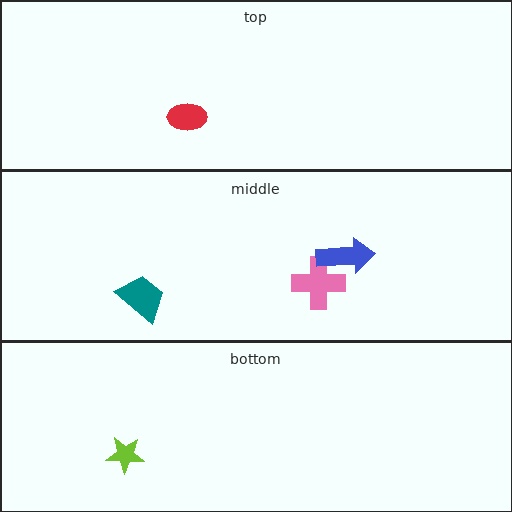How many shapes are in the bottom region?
1.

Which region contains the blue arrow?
The middle region.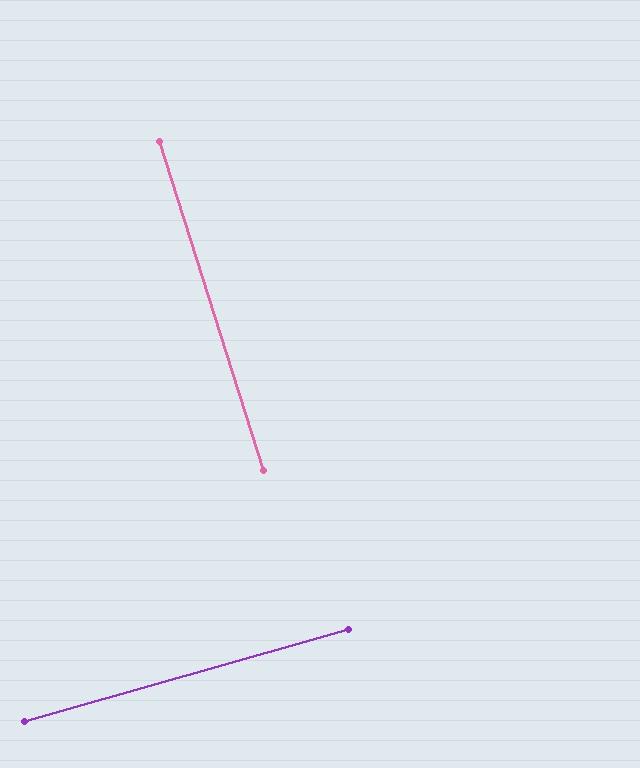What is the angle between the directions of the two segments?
Approximately 88 degrees.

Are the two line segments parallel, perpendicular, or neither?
Perpendicular — they meet at approximately 88°.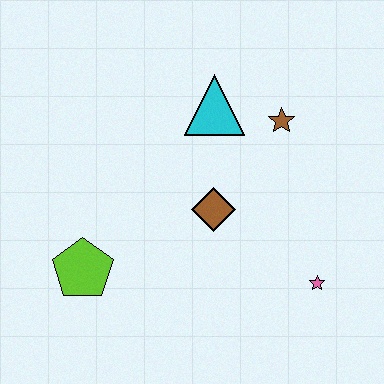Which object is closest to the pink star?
The brown diamond is closest to the pink star.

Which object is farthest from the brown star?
The lime pentagon is farthest from the brown star.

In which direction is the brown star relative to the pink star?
The brown star is above the pink star.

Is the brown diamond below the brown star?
Yes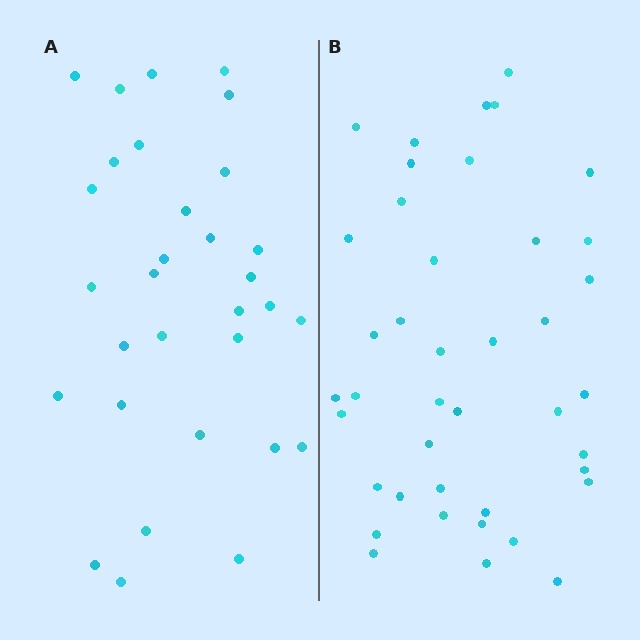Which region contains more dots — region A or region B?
Region B (the right region) has more dots.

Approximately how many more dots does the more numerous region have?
Region B has roughly 10 or so more dots than region A.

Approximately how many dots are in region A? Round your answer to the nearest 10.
About 30 dots. (The exact count is 31, which rounds to 30.)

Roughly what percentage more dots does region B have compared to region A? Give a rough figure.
About 30% more.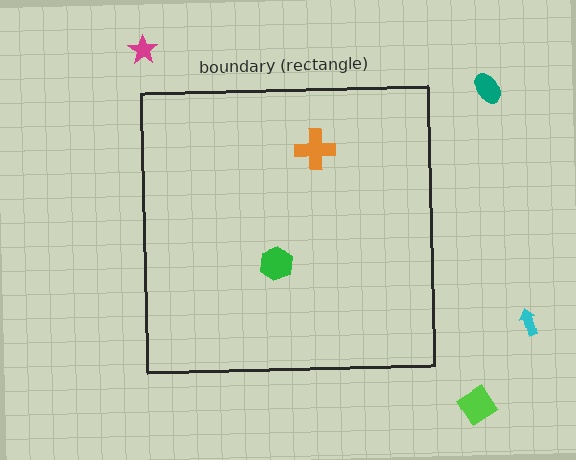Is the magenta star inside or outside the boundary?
Outside.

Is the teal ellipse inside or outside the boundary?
Outside.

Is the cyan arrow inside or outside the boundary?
Outside.